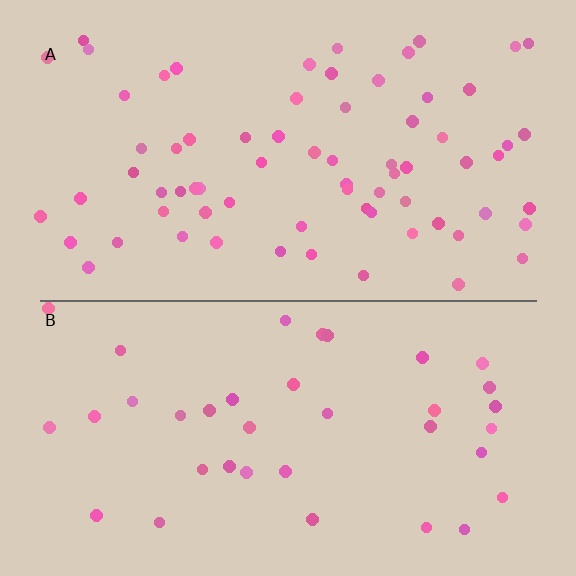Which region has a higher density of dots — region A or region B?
A (the top).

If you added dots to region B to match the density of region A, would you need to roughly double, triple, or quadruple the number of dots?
Approximately double.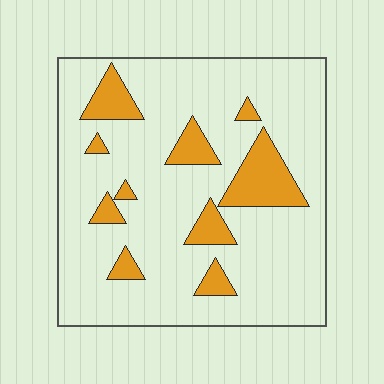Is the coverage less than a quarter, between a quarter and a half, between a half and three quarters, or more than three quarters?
Less than a quarter.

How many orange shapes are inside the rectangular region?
10.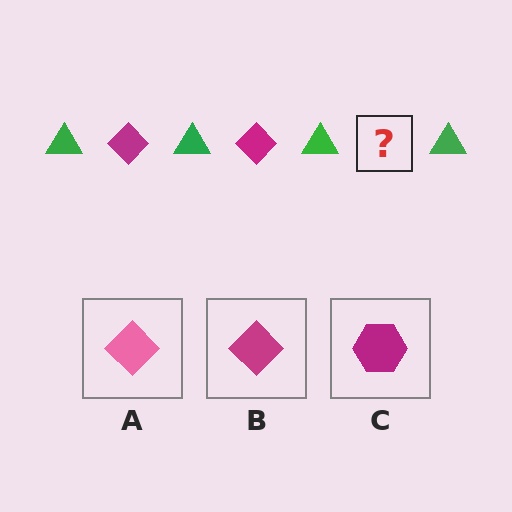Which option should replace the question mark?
Option B.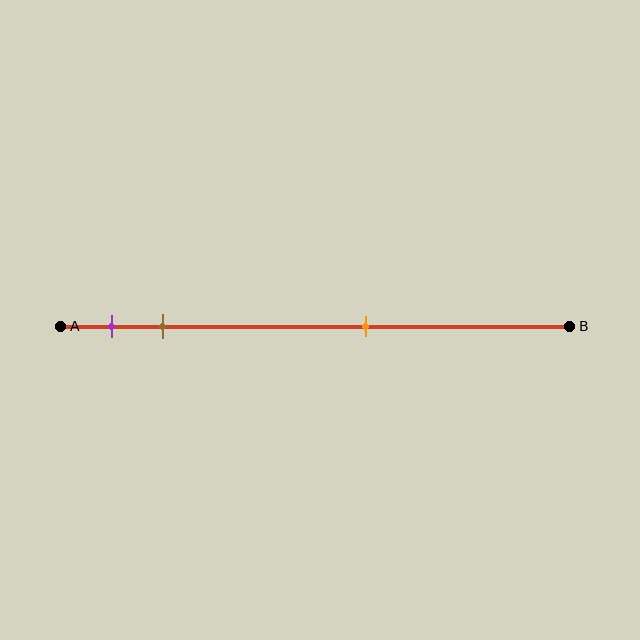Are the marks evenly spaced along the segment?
No, the marks are not evenly spaced.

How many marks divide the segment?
There are 3 marks dividing the segment.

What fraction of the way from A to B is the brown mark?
The brown mark is approximately 20% (0.2) of the way from A to B.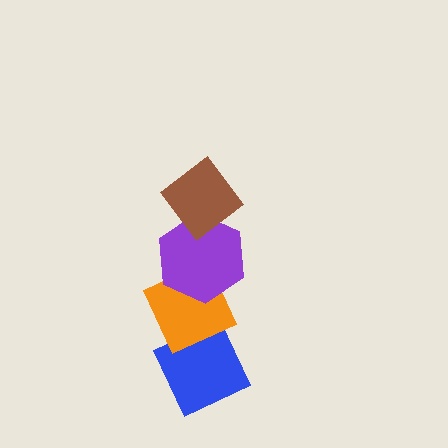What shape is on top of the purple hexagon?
The brown diamond is on top of the purple hexagon.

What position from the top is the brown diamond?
The brown diamond is 1st from the top.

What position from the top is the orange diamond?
The orange diamond is 3rd from the top.